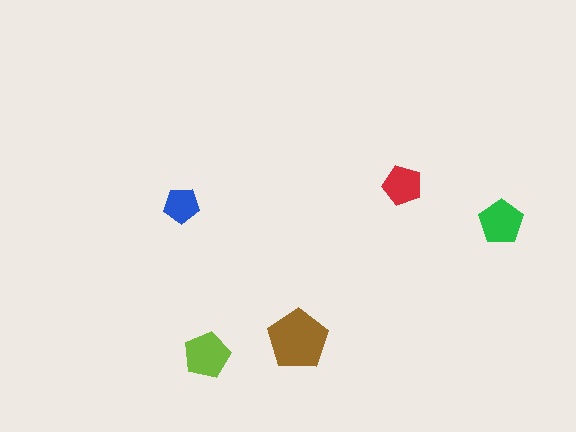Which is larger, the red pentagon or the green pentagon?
The green one.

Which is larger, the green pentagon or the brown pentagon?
The brown one.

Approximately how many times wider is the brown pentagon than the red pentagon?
About 1.5 times wider.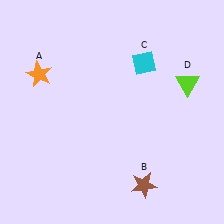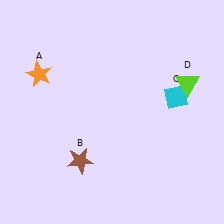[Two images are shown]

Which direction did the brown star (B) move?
The brown star (B) moved left.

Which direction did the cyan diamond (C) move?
The cyan diamond (C) moved down.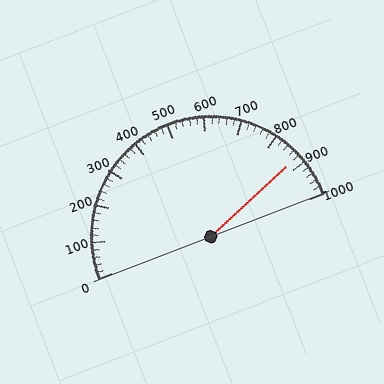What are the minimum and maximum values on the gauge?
The gauge ranges from 0 to 1000.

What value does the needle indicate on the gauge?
The needle indicates approximately 880.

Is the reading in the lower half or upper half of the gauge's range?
The reading is in the upper half of the range (0 to 1000).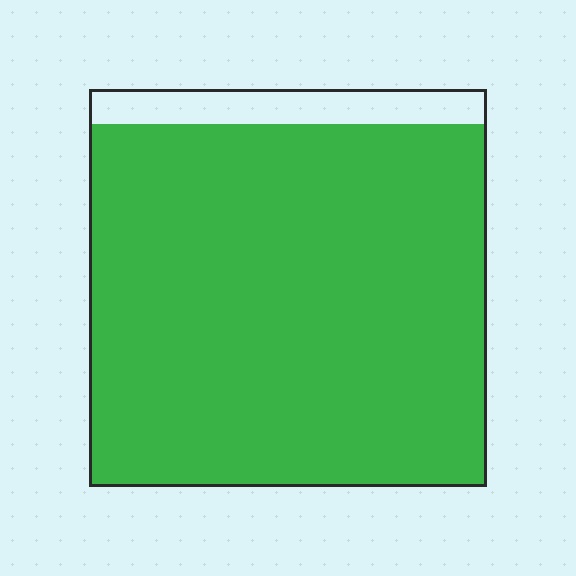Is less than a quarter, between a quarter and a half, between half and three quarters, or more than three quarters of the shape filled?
More than three quarters.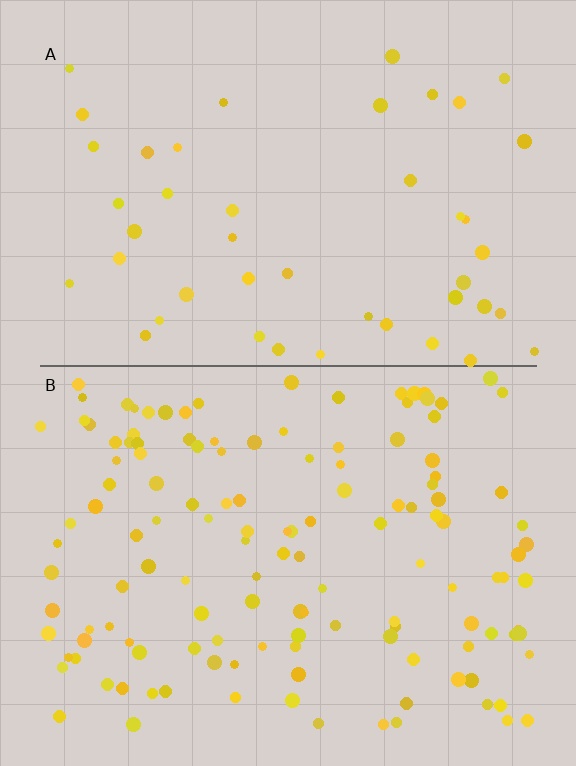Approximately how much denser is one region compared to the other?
Approximately 3.0× — region B over region A.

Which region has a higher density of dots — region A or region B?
B (the bottom).